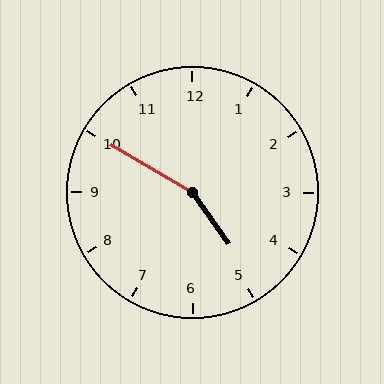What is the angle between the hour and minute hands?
Approximately 155 degrees.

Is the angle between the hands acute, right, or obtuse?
It is obtuse.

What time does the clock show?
4:50.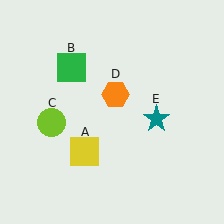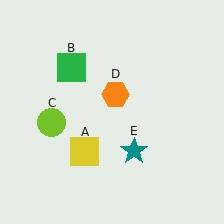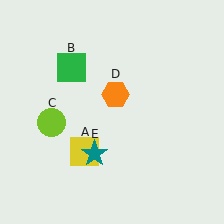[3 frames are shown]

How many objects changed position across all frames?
1 object changed position: teal star (object E).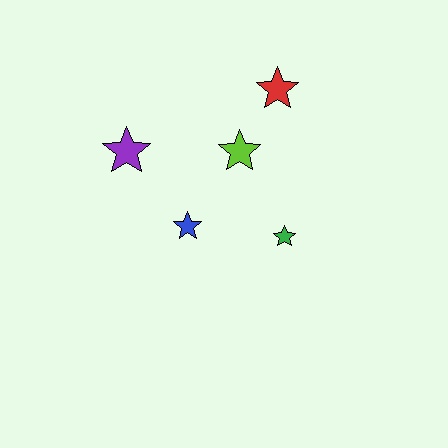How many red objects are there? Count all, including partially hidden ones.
There is 1 red object.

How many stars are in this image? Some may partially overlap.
There are 5 stars.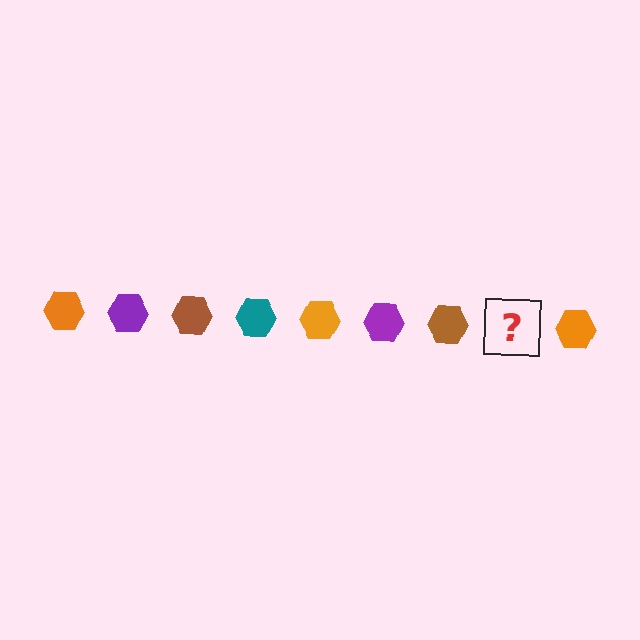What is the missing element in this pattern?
The missing element is a teal hexagon.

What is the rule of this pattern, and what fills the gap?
The rule is that the pattern cycles through orange, purple, brown, teal hexagons. The gap should be filled with a teal hexagon.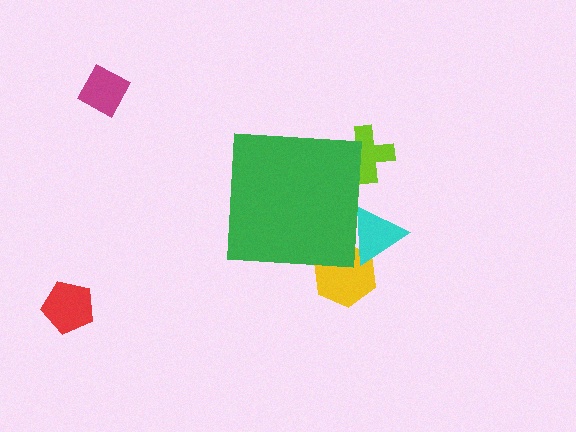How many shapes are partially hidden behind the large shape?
3 shapes are partially hidden.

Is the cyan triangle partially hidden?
Yes, the cyan triangle is partially hidden behind the green square.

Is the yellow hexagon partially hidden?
Yes, the yellow hexagon is partially hidden behind the green square.